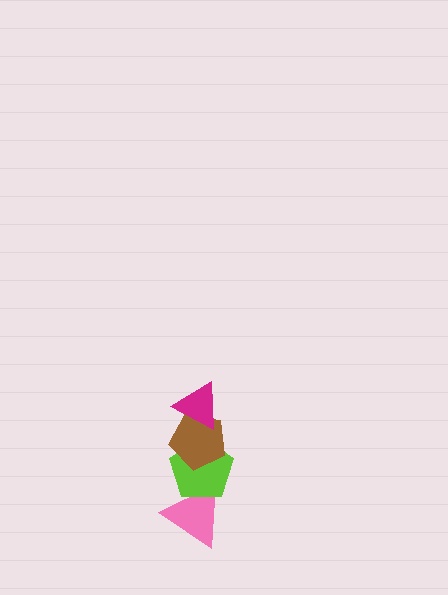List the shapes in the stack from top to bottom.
From top to bottom: the magenta triangle, the brown pentagon, the lime pentagon, the pink triangle.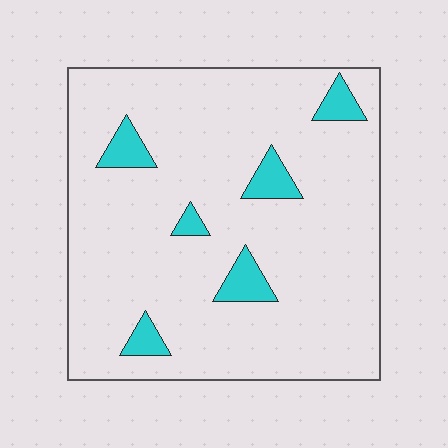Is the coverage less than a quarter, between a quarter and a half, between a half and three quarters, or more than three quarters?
Less than a quarter.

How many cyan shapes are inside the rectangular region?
6.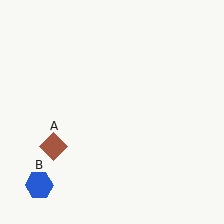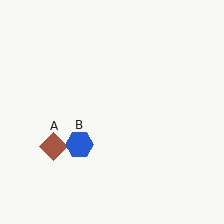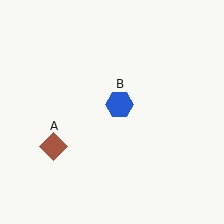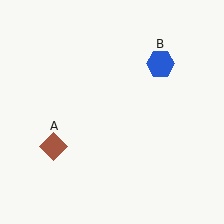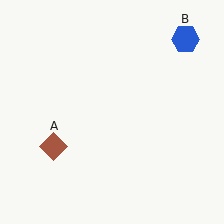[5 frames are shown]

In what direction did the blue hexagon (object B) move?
The blue hexagon (object B) moved up and to the right.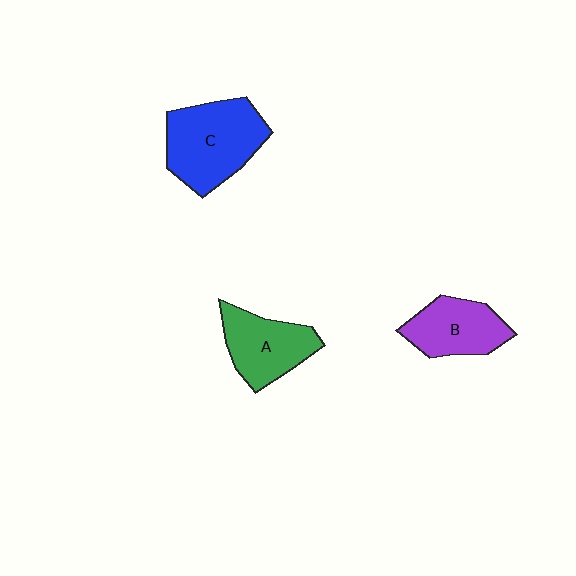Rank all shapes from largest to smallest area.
From largest to smallest: C (blue), A (green), B (purple).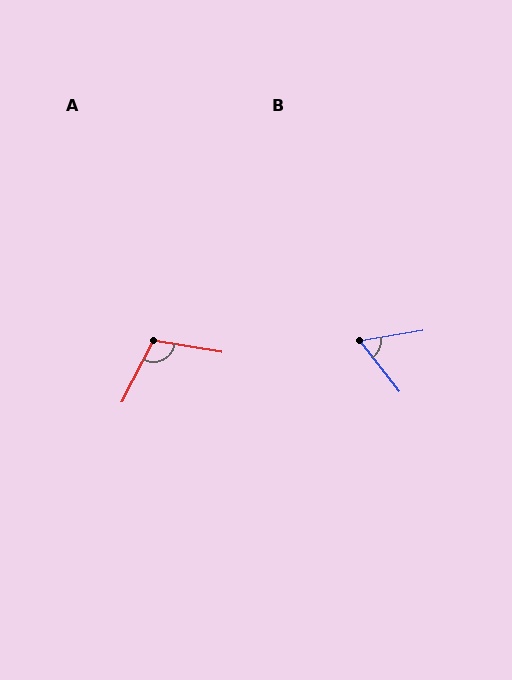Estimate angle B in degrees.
Approximately 61 degrees.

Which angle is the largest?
A, at approximately 107 degrees.